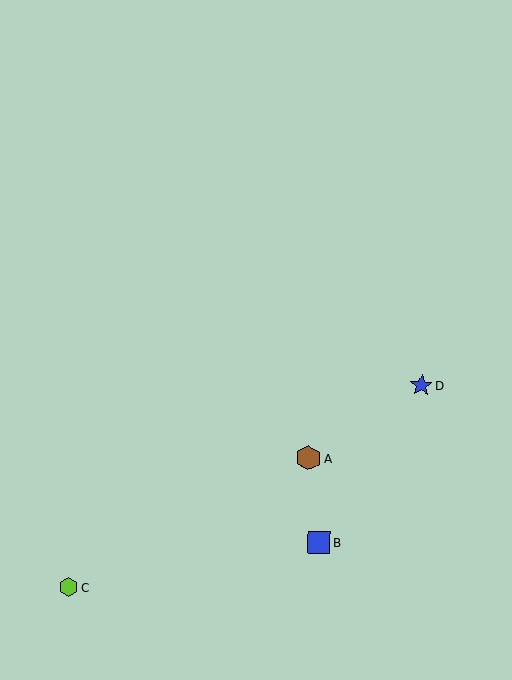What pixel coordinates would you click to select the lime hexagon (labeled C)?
Click at (69, 587) to select the lime hexagon C.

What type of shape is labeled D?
Shape D is a blue star.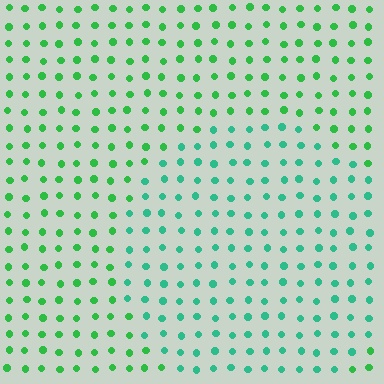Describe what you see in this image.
The image is filled with small green elements in a uniform arrangement. A circle-shaped region is visible where the elements are tinted to a slightly different hue, forming a subtle color boundary.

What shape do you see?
I see a circle.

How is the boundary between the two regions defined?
The boundary is defined purely by a slight shift in hue (about 31 degrees). Spacing, size, and orientation are identical on both sides.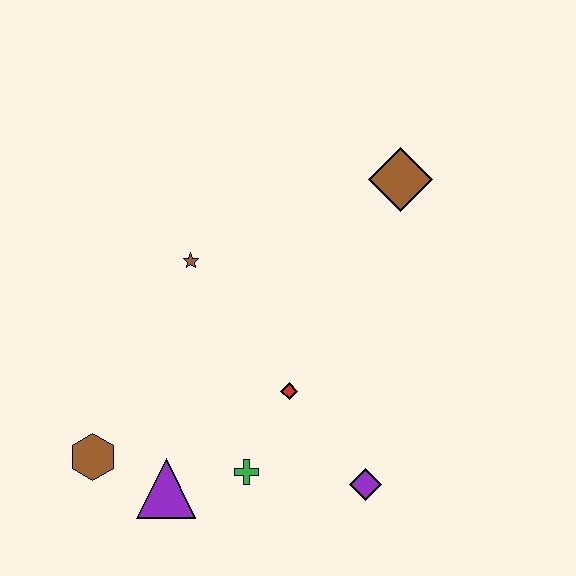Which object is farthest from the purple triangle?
The brown diamond is farthest from the purple triangle.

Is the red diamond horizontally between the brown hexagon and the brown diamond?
Yes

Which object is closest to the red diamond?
The green cross is closest to the red diamond.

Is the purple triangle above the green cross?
No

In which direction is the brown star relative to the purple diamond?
The brown star is above the purple diamond.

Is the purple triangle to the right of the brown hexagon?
Yes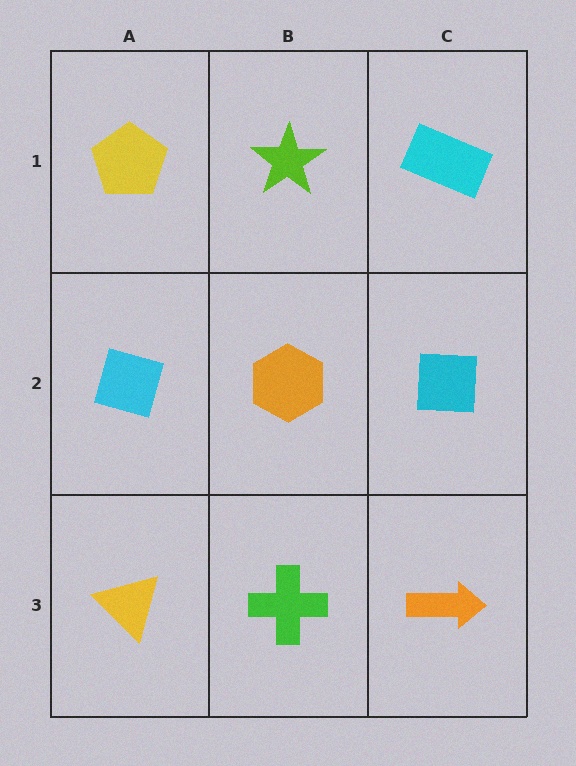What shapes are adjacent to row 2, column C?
A cyan rectangle (row 1, column C), an orange arrow (row 3, column C), an orange hexagon (row 2, column B).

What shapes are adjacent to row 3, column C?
A cyan square (row 2, column C), a green cross (row 3, column B).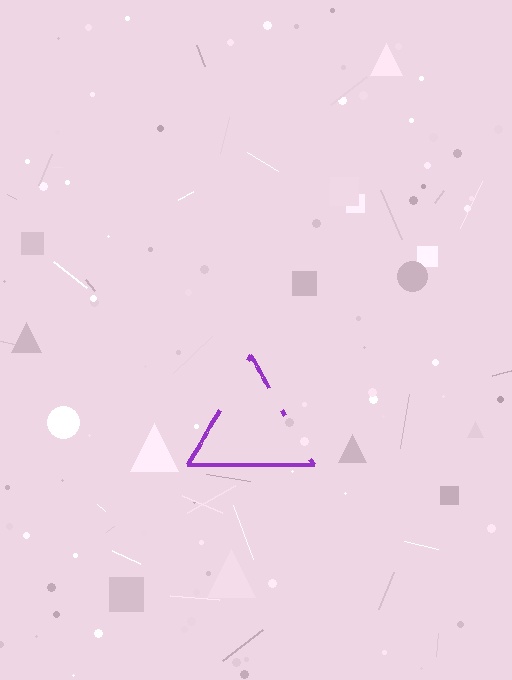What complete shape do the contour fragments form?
The contour fragments form a triangle.